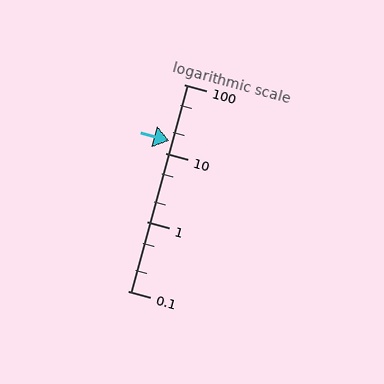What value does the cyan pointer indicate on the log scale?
The pointer indicates approximately 15.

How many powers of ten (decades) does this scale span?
The scale spans 3 decades, from 0.1 to 100.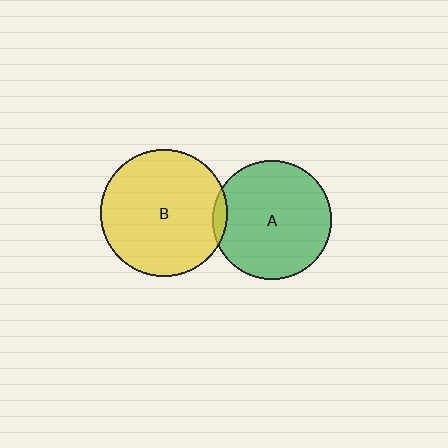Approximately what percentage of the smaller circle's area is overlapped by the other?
Approximately 5%.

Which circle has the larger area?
Circle B (yellow).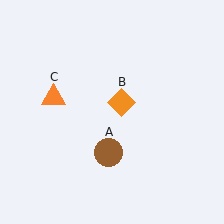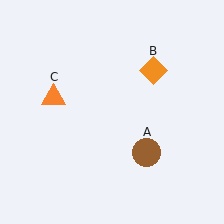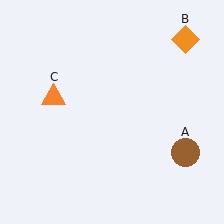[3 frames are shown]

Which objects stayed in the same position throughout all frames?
Orange triangle (object C) remained stationary.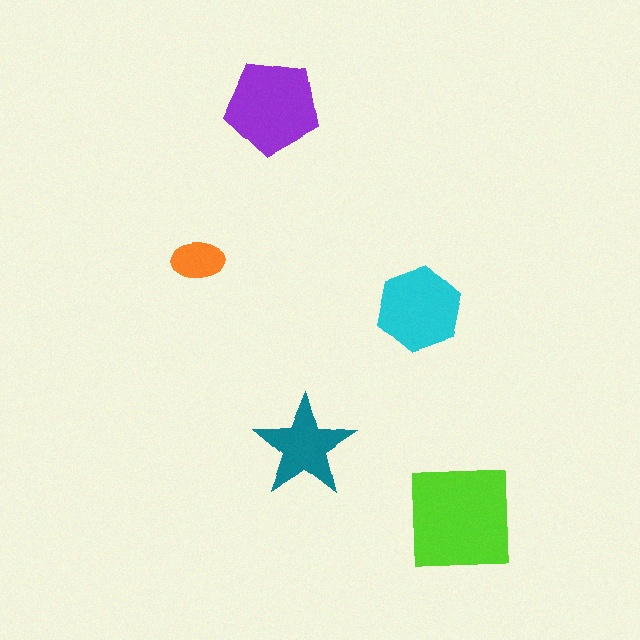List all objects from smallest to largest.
The orange ellipse, the teal star, the cyan hexagon, the purple pentagon, the lime square.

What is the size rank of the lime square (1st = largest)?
1st.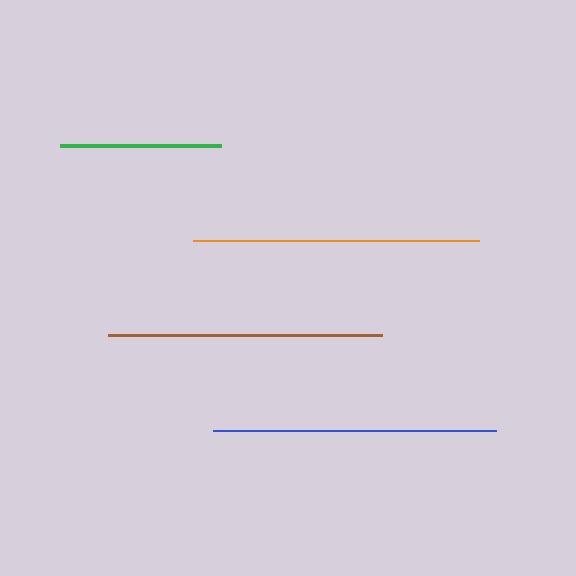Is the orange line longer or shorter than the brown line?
The orange line is longer than the brown line.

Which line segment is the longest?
The orange line is the longest at approximately 285 pixels.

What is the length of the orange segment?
The orange segment is approximately 285 pixels long.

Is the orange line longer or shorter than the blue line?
The orange line is longer than the blue line.